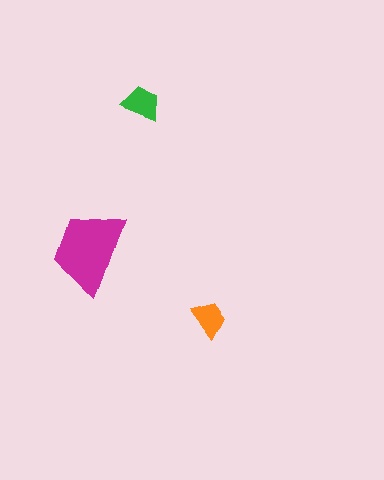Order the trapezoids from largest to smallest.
the magenta one, the green one, the orange one.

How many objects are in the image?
There are 3 objects in the image.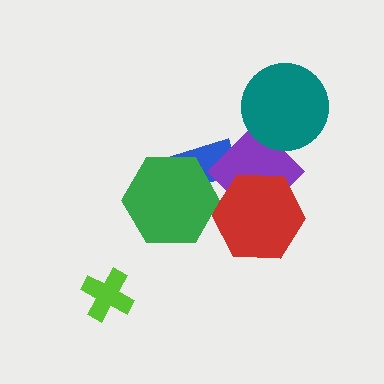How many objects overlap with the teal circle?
1 object overlaps with the teal circle.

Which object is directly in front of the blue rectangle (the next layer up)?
The purple diamond is directly in front of the blue rectangle.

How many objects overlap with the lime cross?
0 objects overlap with the lime cross.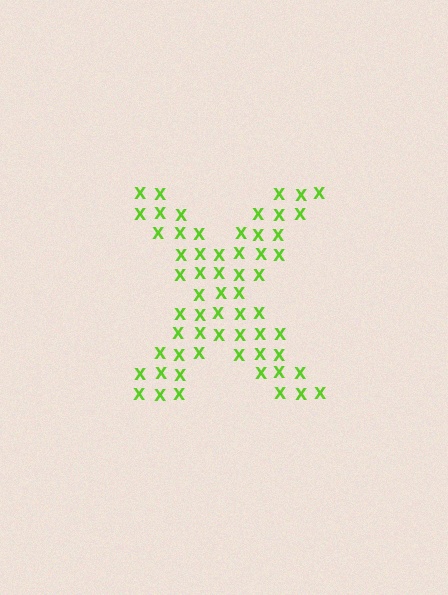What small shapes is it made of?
It is made of small letter X's.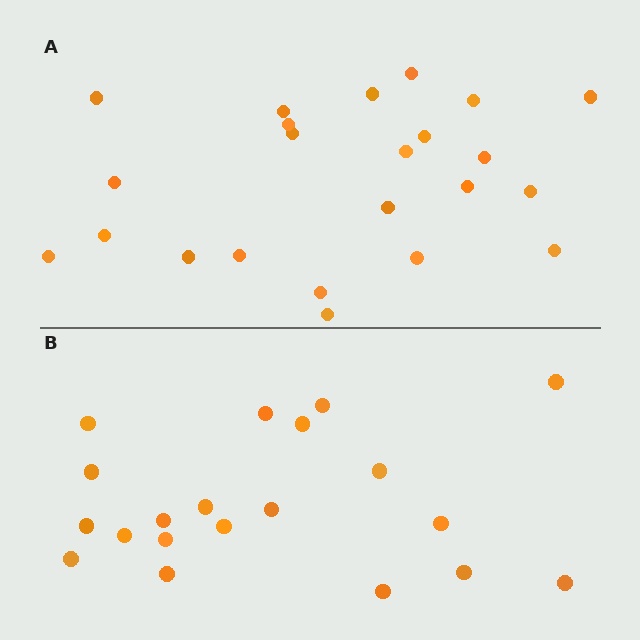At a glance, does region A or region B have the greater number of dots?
Region A (the top region) has more dots.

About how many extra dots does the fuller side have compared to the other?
Region A has just a few more — roughly 2 or 3 more dots than region B.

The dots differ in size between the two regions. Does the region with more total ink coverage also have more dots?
No. Region B has more total ink coverage because its dots are larger, but region A actually contains more individual dots. Total area can be misleading — the number of items is what matters here.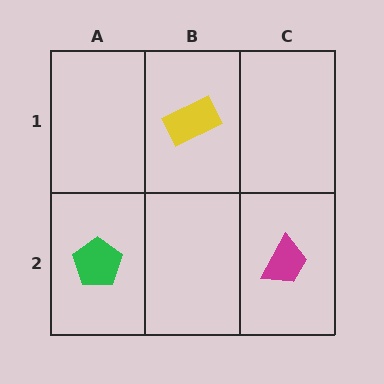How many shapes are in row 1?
1 shape.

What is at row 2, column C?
A magenta trapezoid.